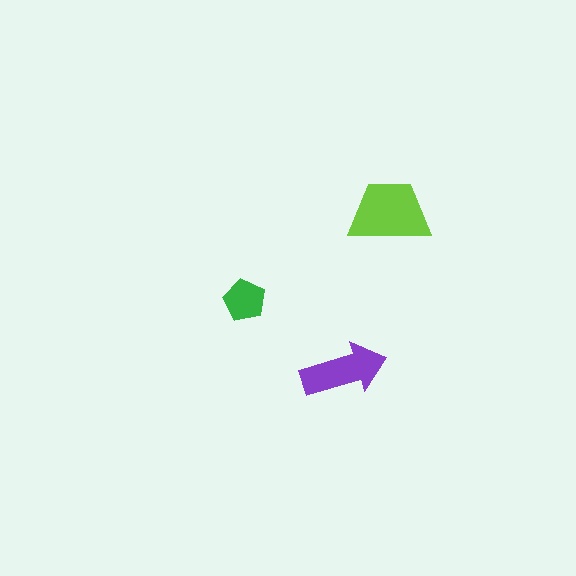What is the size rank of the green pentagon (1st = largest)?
3rd.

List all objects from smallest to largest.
The green pentagon, the purple arrow, the lime trapezoid.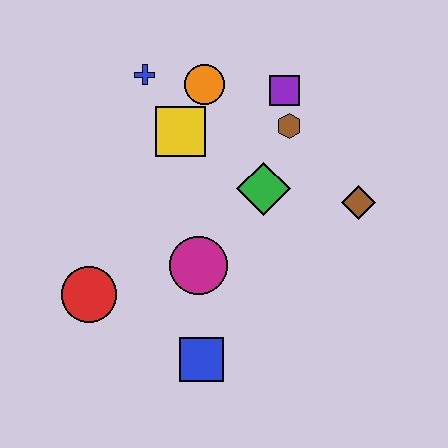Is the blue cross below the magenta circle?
No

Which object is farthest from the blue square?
The blue cross is farthest from the blue square.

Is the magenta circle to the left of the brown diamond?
Yes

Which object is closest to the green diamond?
The brown hexagon is closest to the green diamond.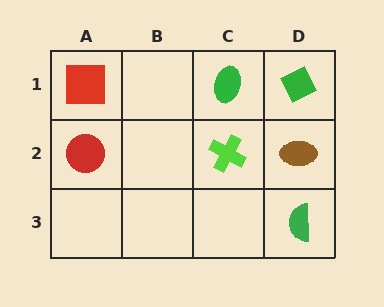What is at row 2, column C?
A lime cross.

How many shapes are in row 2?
3 shapes.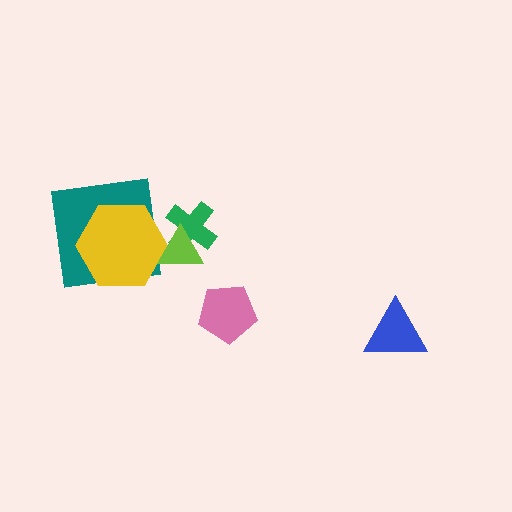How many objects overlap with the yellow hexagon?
2 objects overlap with the yellow hexagon.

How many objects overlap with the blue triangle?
0 objects overlap with the blue triangle.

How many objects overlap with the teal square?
1 object overlaps with the teal square.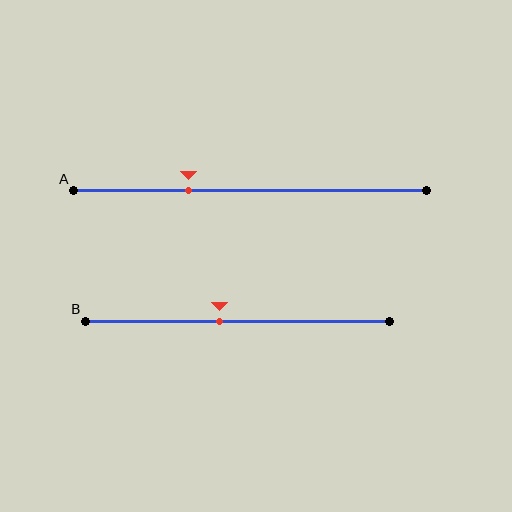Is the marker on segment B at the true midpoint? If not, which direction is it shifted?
No, the marker on segment B is shifted to the left by about 6% of the segment length.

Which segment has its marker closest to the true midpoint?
Segment B has its marker closest to the true midpoint.